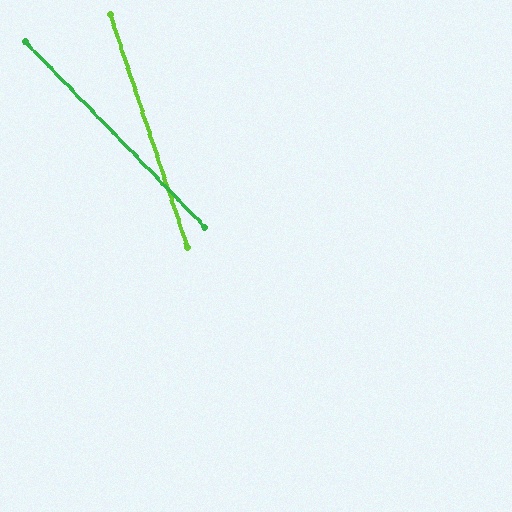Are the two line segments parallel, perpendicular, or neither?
Neither parallel nor perpendicular — they differ by about 26°.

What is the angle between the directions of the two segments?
Approximately 26 degrees.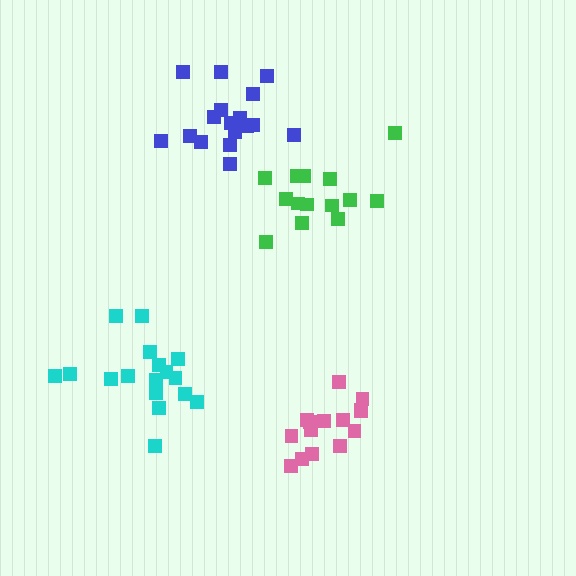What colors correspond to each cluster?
The clusters are colored: pink, green, cyan, blue.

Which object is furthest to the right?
The green cluster is rightmost.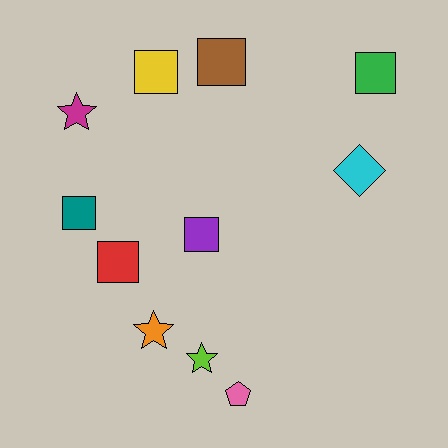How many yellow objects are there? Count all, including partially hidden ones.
There is 1 yellow object.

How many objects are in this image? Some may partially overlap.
There are 11 objects.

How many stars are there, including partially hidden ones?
There are 3 stars.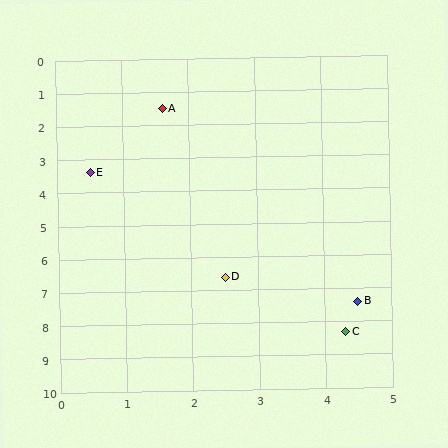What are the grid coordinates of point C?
Point C is at approximately (4.3, 8.3).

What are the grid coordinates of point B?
Point B is at approximately (4.5, 7.4).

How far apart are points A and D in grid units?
Points A and D are about 5.2 grid units apart.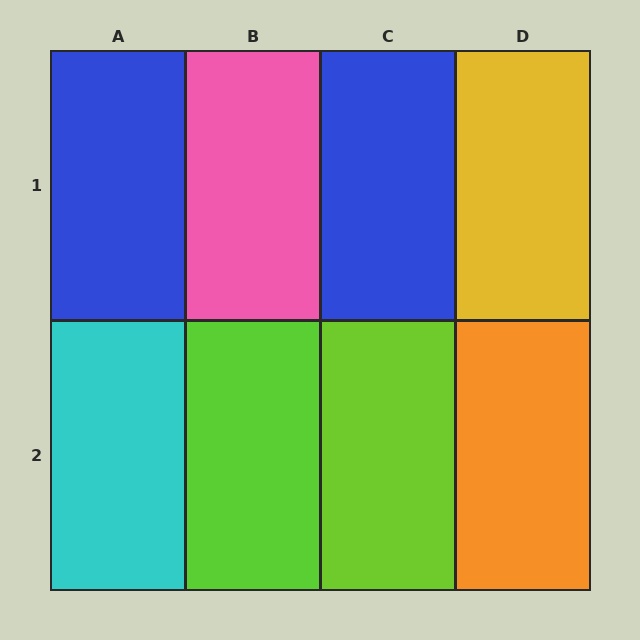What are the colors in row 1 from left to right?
Blue, pink, blue, yellow.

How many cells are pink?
1 cell is pink.